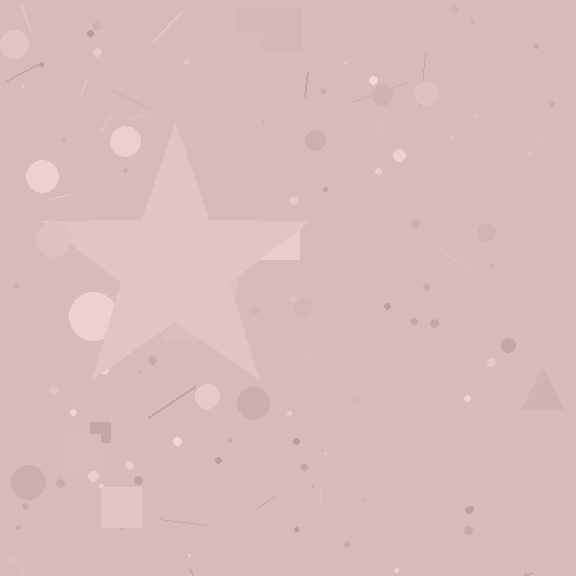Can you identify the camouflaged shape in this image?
The camouflaged shape is a star.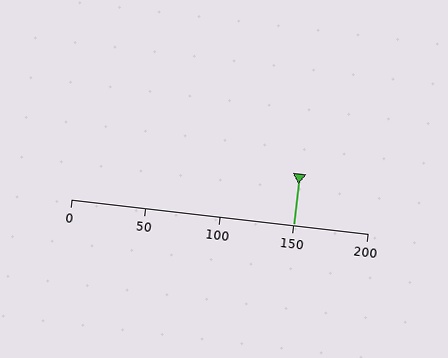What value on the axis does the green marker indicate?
The marker indicates approximately 150.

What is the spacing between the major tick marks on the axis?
The major ticks are spaced 50 apart.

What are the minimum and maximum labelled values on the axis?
The axis runs from 0 to 200.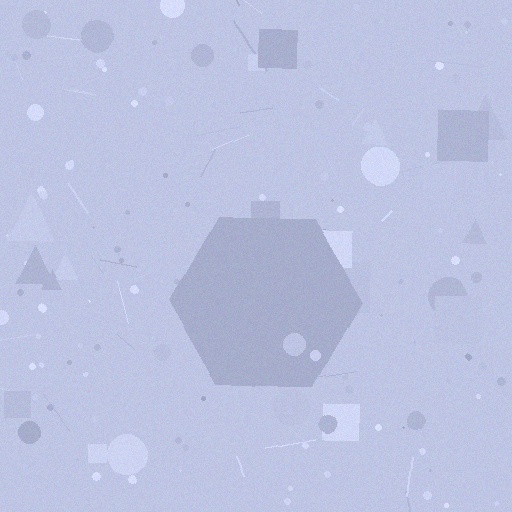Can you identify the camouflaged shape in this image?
The camouflaged shape is a hexagon.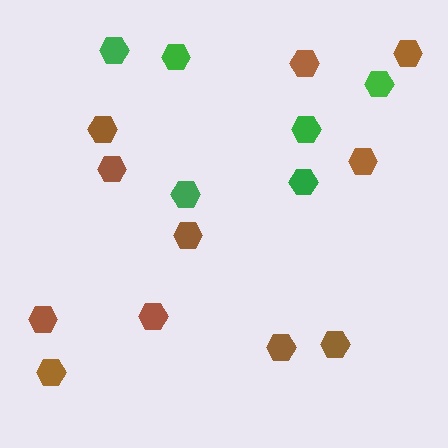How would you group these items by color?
There are 2 groups: one group of brown hexagons (11) and one group of green hexagons (6).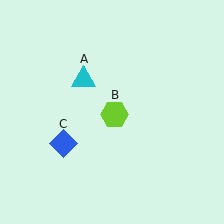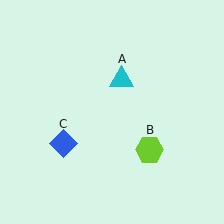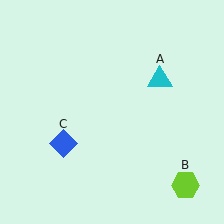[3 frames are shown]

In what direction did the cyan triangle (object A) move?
The cyan triangle (object A) moved right.